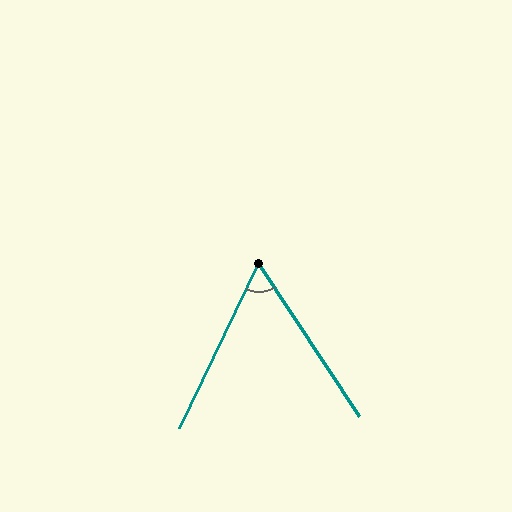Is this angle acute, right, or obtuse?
It is acute.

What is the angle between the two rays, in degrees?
Approximately 59 degrees.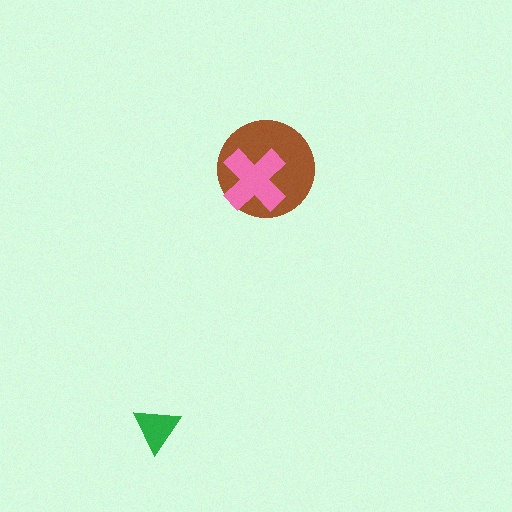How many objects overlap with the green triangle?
0 objects overlap with the green triangle.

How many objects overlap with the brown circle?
1 object overlaps with the brown circle.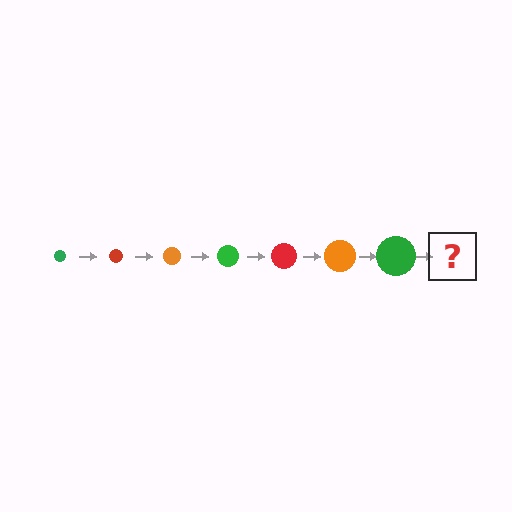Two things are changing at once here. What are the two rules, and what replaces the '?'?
The two rules are that the circle grows larger each step and the color cycles through green, red, and orange. The '?' should be a red circle, larger than the previous one.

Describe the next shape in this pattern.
It should be a red circle, larger than the previous one.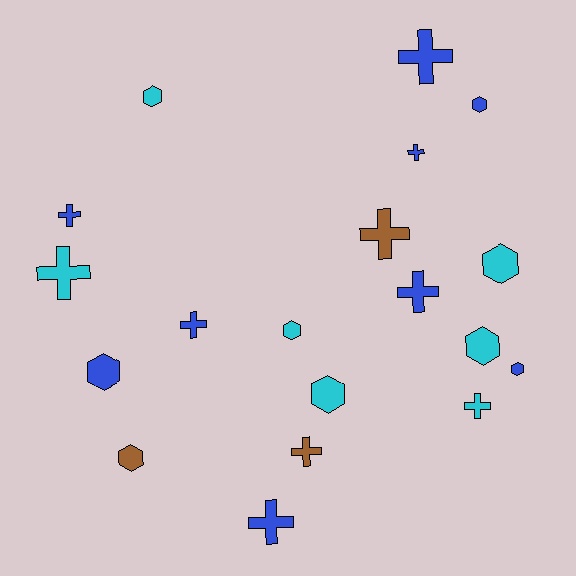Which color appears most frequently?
Blue, with 9 objects.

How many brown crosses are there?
There are 2 brown crosses.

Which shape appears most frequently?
Cross, with 10 objects.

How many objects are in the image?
There are 19 objects.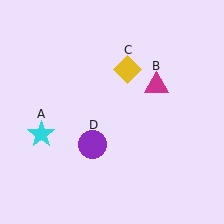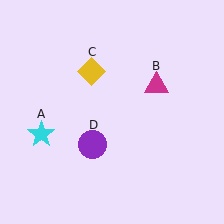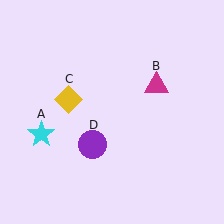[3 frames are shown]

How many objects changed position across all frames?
1 object changed position: yellow diamond (object C).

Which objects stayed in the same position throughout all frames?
Cyan star (object A) and magenta triangle (object B) and purple circle (object D) remained stationary.